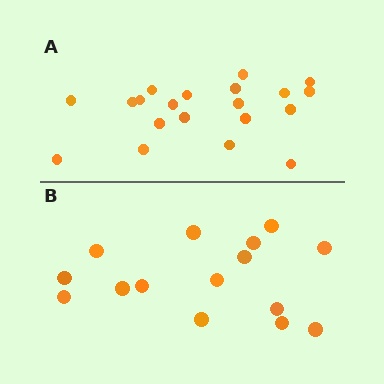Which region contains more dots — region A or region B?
Region A (the top region) has more dots.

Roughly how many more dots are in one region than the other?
Region A has about 5 more dots than region B.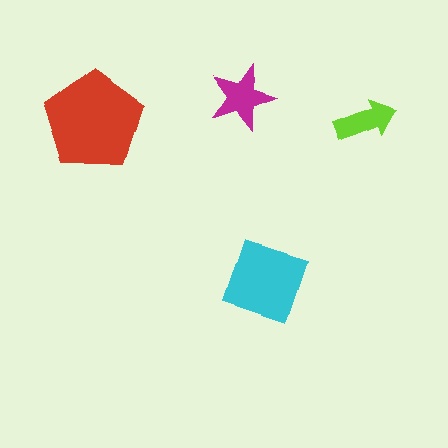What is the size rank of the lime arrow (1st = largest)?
4th.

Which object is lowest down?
The cyan square is bottommost.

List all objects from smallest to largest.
The lime arrow, the magenta star, the cyan square, the red pentagon.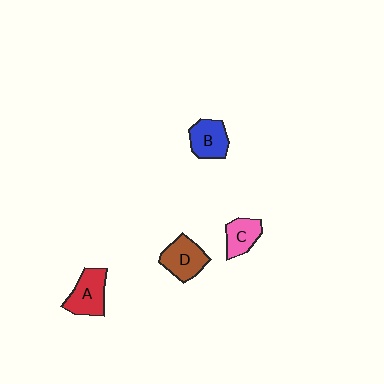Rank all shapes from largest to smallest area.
From largest to smallest: A (red), D (brown), B (blue), C (pink).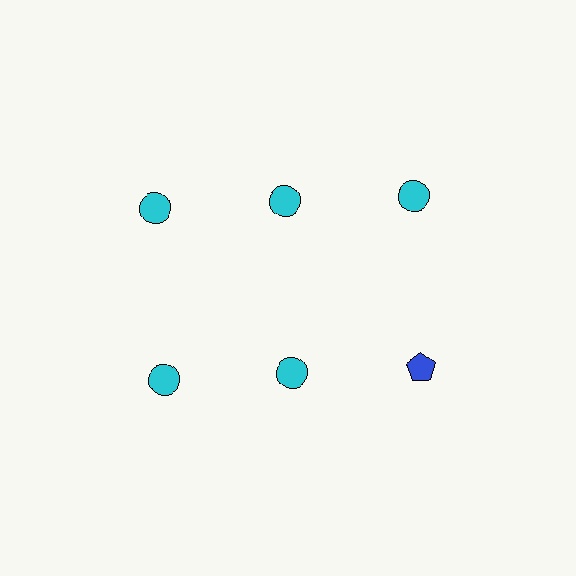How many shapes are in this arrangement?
There are 6 shapes arranged in a grid pattern.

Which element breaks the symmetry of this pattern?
The blue pentagon in the second row, center column breaks the symmetry. All other shapes are cyan circles.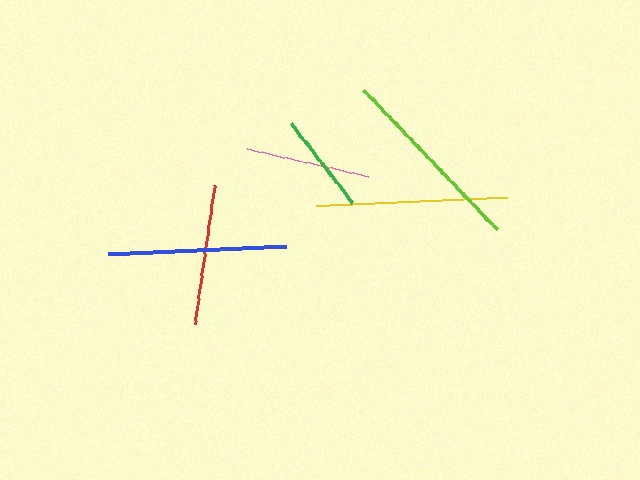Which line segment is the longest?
The lime line is the longest at approximately 193 pixels.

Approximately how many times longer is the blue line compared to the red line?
The blue line is approximately 1.3 times the length of the red line.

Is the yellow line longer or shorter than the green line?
The yellow line is longer than the green line.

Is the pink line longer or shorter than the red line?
The red line is longer than the pink line.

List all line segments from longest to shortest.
From longest to shortest: lime, yellow, blue, red, pink, green.